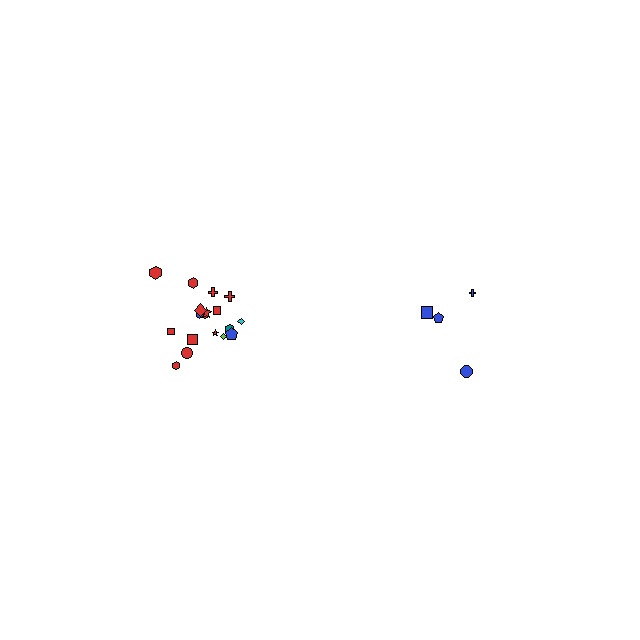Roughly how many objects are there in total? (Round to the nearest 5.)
Roughly 20 objects in total.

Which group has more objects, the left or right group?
The left group.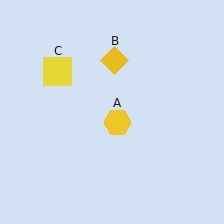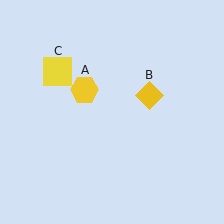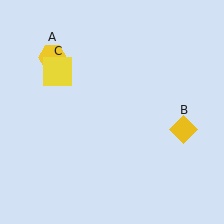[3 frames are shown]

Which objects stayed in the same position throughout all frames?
Yellow square (object C) remained stationary.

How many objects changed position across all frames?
2 objects changed position: yellow hexagon (object A), yellow diamond (object B).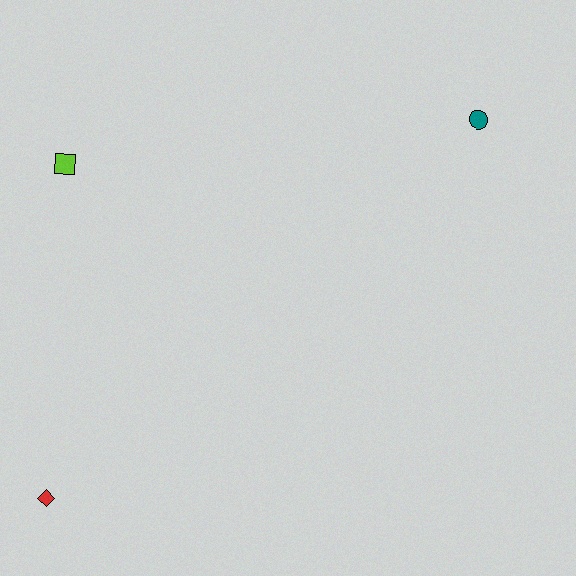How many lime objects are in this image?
There is 1 lime object.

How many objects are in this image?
There are 3 objects.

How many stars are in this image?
There are no stars.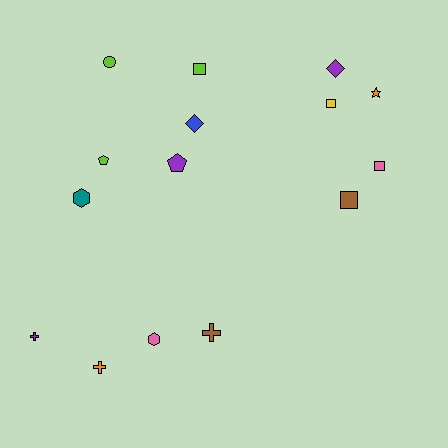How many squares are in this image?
There are 4 squares.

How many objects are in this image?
There are 15 objects.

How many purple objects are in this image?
There are 3 purple objects.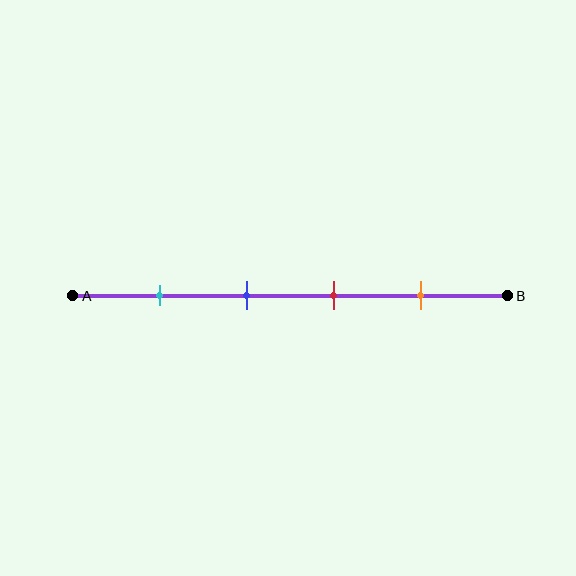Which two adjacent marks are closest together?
The blue and red marks are the closest adjacent pair.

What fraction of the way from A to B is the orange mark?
The orange mark is approximately 80% (0.8) of the way from A to B.